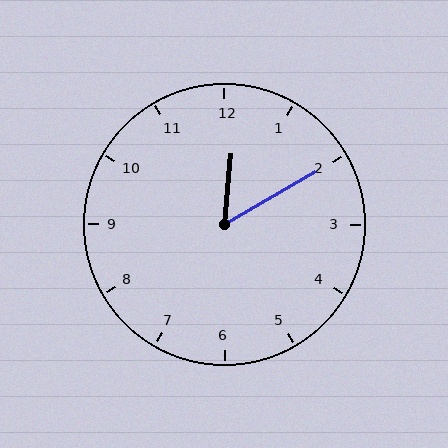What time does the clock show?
12:10.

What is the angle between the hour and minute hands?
Approximately 55 degrees.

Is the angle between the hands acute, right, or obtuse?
It is acute.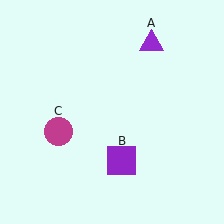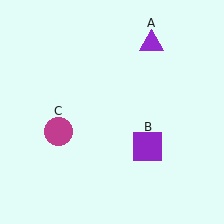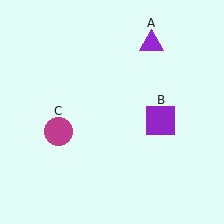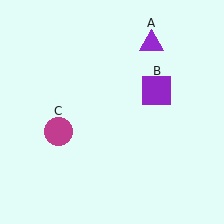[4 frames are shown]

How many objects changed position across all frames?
1 object changed position: purple square (object B).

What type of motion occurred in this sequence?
The purple square (object B) rotated counterclockwise around the center of the scene.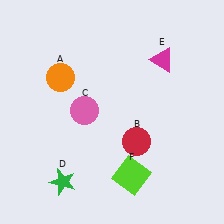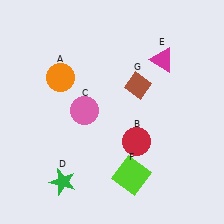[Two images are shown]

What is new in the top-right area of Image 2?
A brown diamond (G) was added in the top-right area of Image 2.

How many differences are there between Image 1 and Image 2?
There is 1 difference between the two images.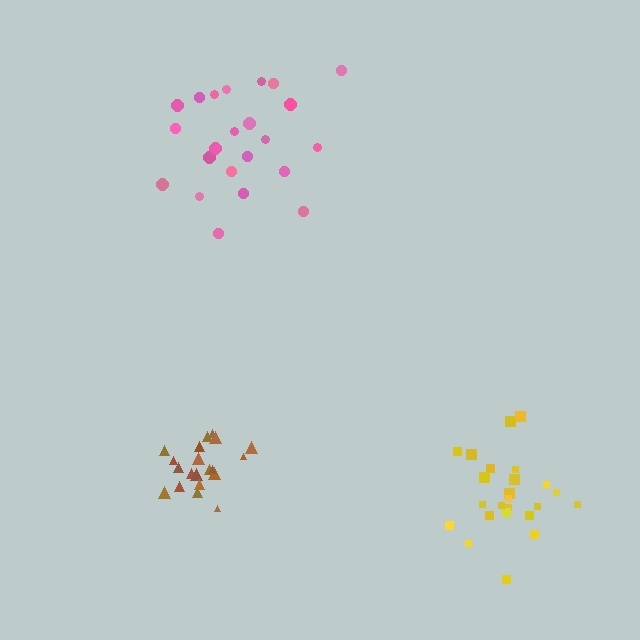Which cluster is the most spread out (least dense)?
Pink.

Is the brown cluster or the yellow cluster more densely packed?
Brown.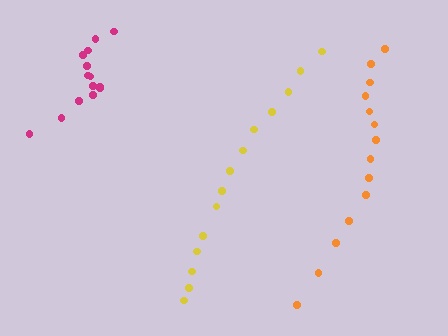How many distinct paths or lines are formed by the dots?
There are 3 distinct paths.